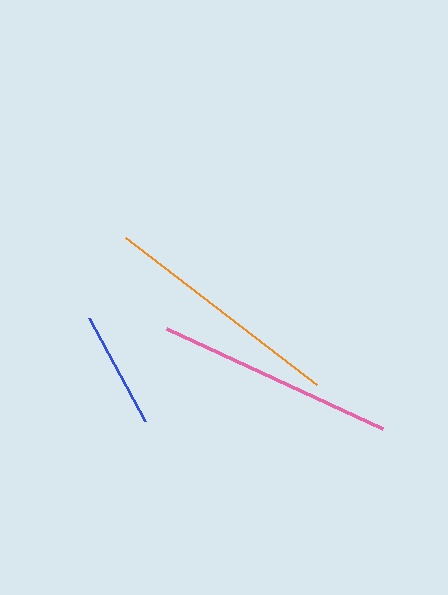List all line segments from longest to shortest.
From longest to shortest: orange, pink, blue.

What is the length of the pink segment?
The pink segment is approximately 238 pixels long.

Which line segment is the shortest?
The blue line is the shortest at approximately 118 pixels.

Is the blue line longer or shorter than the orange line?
The orange line is longer than the blue line.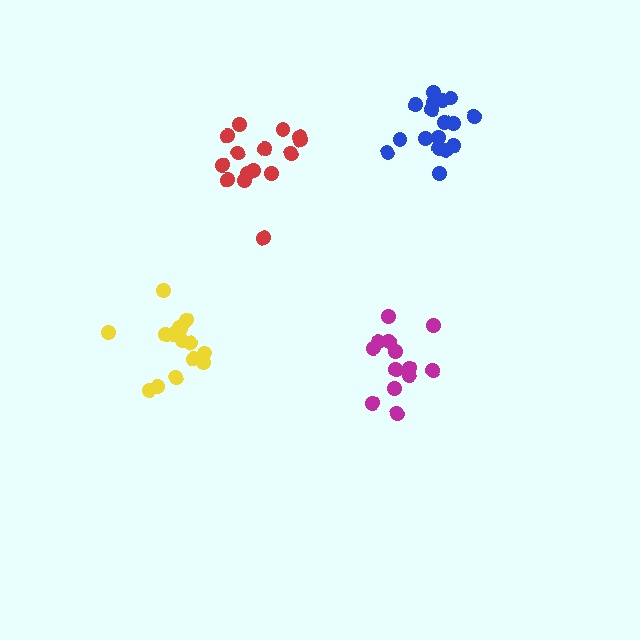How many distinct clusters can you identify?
There are 4 distinct clusters.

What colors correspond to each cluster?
The clusters are colored: red, magenta, yellow, blue.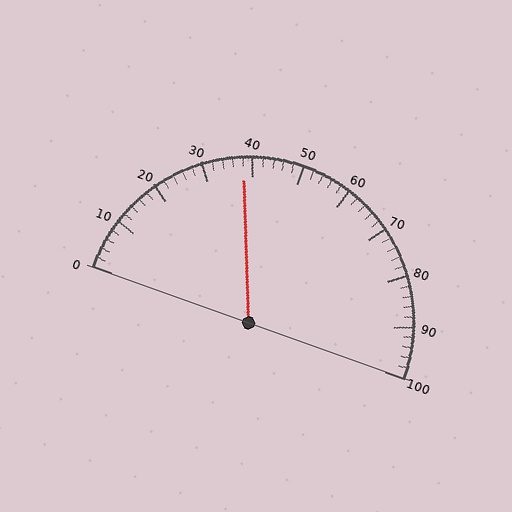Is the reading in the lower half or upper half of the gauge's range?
The reading is in the lower half of the range (0 to 100).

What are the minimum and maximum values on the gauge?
The gauge ranges from 0 to 100.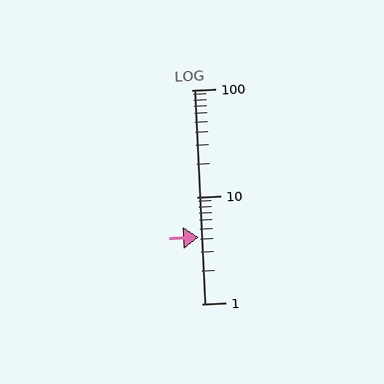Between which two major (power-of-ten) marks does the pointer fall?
The pointer is between 1 and 10.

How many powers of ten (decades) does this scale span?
The scale spans 2 decades, from 1 to 100.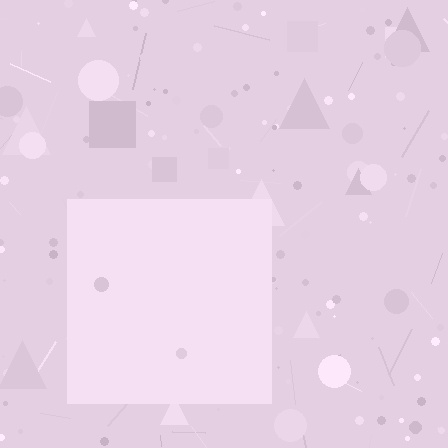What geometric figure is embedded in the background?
A square is embedded in the background.